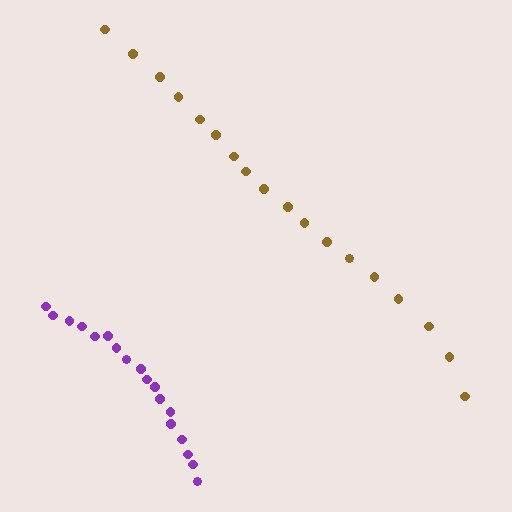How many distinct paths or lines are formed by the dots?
There are 2 distinct paths.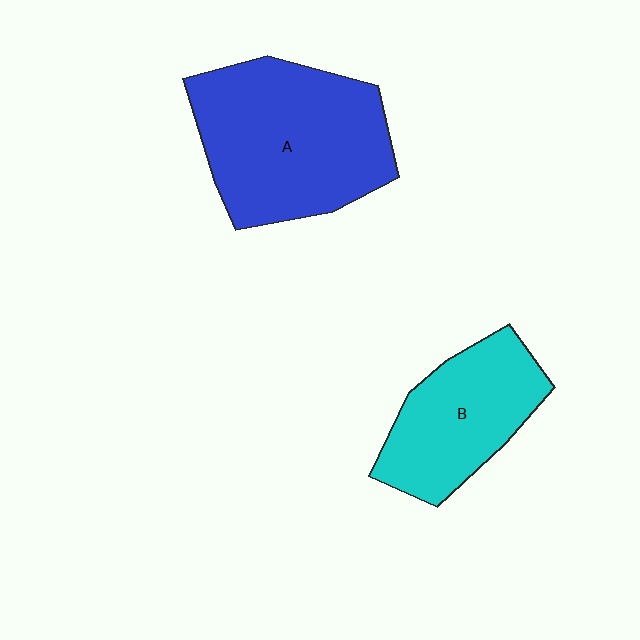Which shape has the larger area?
Shape A (blue).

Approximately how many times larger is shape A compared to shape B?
Approximately 1.5 times.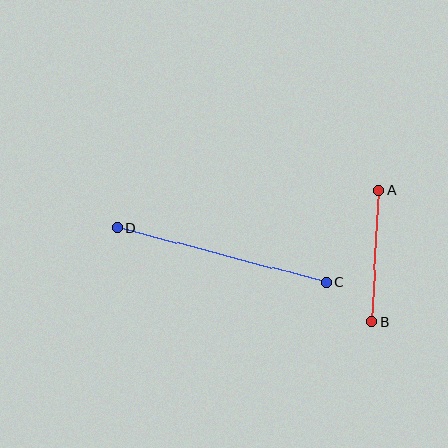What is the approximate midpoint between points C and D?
The midpoint is at approximately (221, 255) pixels.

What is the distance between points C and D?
The distance is approximately 215 pixels.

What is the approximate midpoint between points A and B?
The midpoint is at approximately (375, 257) pixels.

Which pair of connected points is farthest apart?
Points C and D are farthest apart.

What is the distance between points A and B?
The distance is approximately 132 pixels.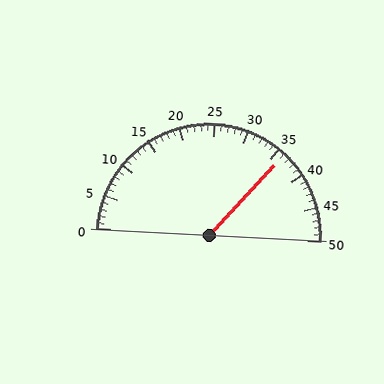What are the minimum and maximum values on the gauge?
The gauge ranges from 0 to 50.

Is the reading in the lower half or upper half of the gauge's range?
The reading is in the upper half of the range (0 to 50).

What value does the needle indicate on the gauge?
The needle indicates approximately 36.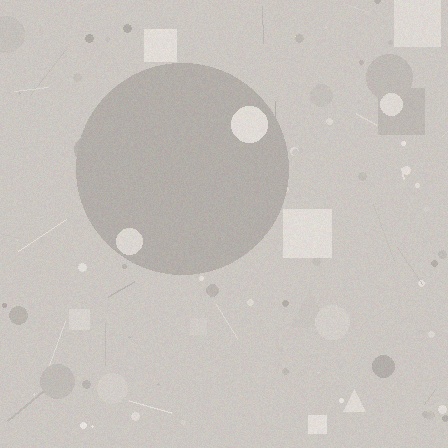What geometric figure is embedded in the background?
A circle is embedded in the background.